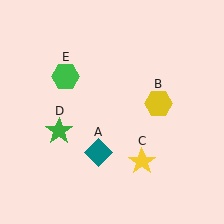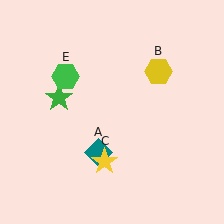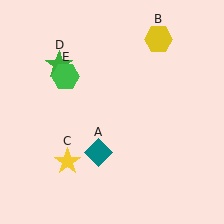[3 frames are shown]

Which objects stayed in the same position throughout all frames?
Teal diamond (object A) and green hexagon (object E) remained stationary.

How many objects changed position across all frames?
3 objects changed position: yellow hexagon (object B), yellow star (object C), green star (object D).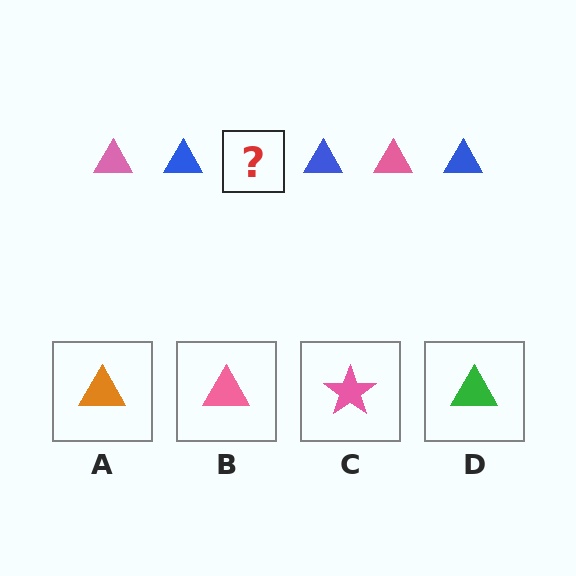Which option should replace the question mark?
Option B.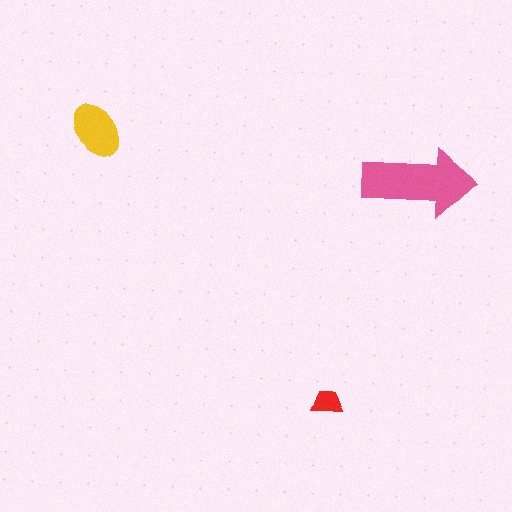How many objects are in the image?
There are 3 objects in the image.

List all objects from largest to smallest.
The pink arrow, the yellow ellipse, the red trapezoid.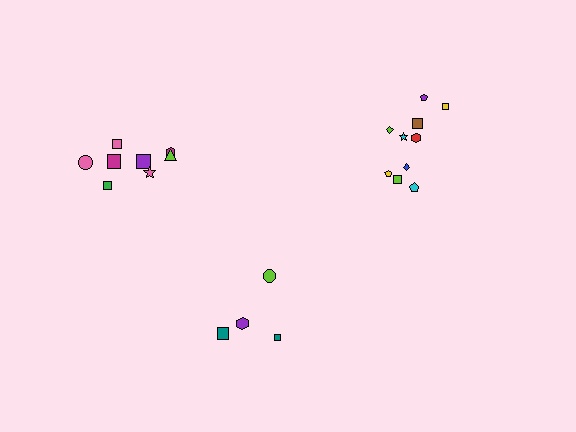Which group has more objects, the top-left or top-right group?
The top-right group.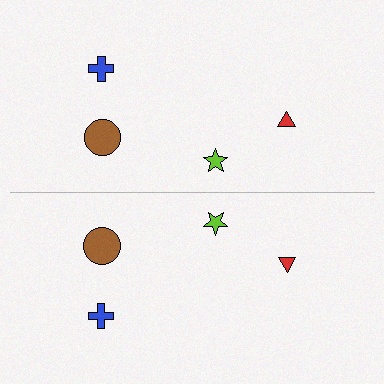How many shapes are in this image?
There are 8 shapes in this image.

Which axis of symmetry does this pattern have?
The pattern has a horizontal axis of symmetry running through the center of the image.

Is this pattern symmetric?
Yes, this pattern has bilateral (reflection) symmetry.